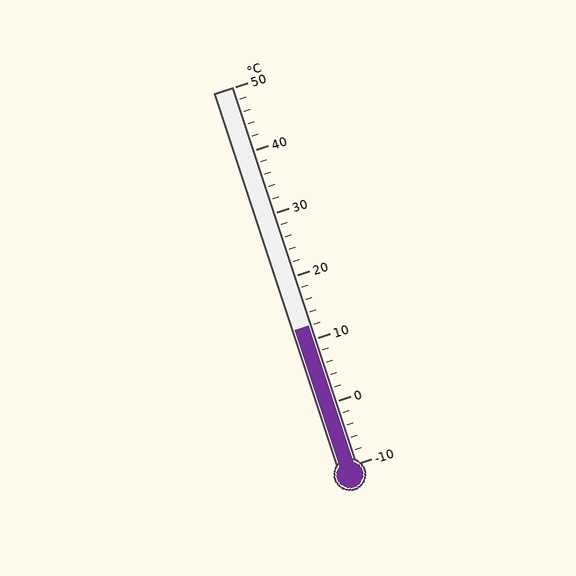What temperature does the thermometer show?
The thermometer shows approximately 12°C.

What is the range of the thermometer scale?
The thermometer scale ranges from -10°C to 50°C.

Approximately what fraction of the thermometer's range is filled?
The thermometer is filled to approximately 35% of its range.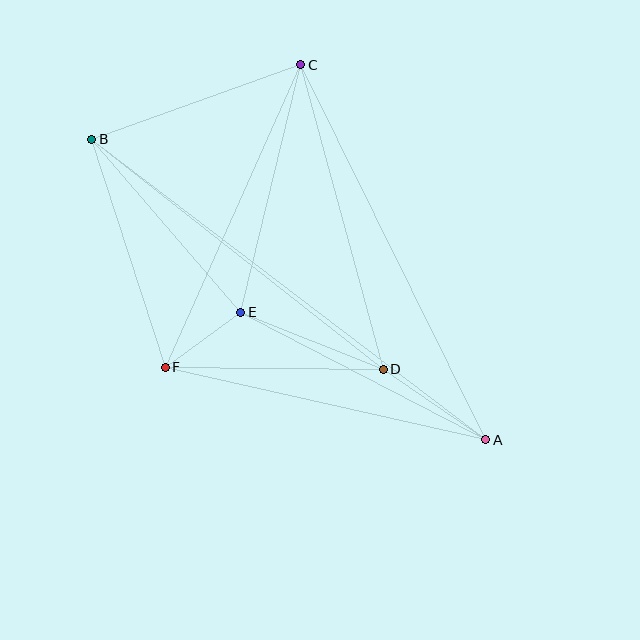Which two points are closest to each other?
Points E and F are closest to each other.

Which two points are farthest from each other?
Points A and B are farthest from each other.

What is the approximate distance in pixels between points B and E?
The distance between B and E is approximately 228 pixels.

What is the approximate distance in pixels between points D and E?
The distance between D and E is approximately 154 pixels.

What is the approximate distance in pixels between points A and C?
The distance between A and C is approximately 418 pixels.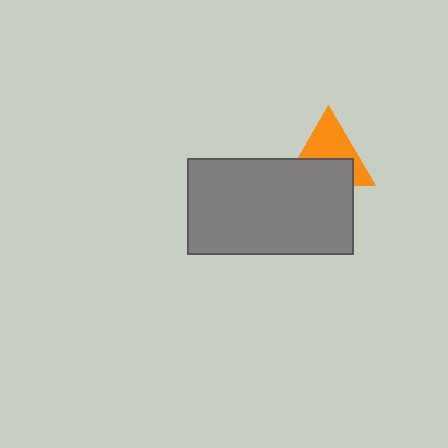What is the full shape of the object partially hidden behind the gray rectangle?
The partially hidden object is an orange triangle.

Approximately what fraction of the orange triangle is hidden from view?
Roughly 47% of the orange triangle is hidden behind the gray rectangle.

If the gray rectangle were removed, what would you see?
You would see the complete orange triangle.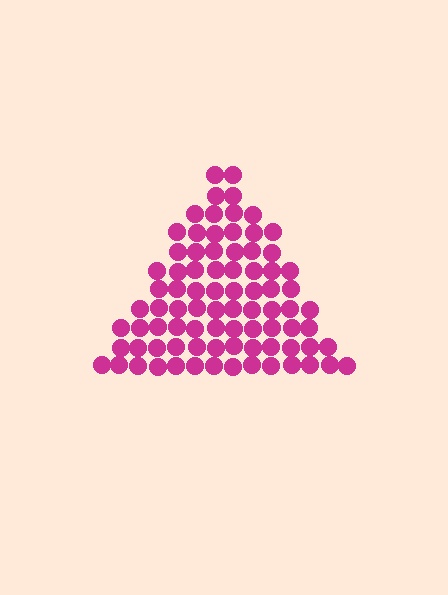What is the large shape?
The large shape is a triangle.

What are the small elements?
The small elements are circles.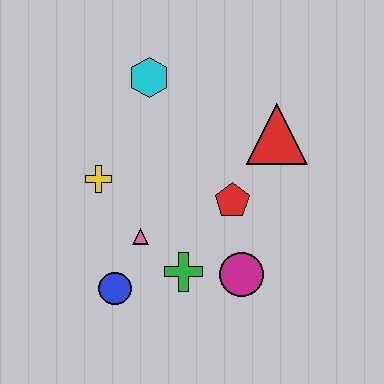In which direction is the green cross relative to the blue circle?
The green cross is to the right of the blue circle.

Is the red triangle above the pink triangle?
Yes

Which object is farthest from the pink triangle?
The red triangle is farthest from the pink triangle.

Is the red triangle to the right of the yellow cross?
Yes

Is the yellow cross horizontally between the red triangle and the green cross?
No